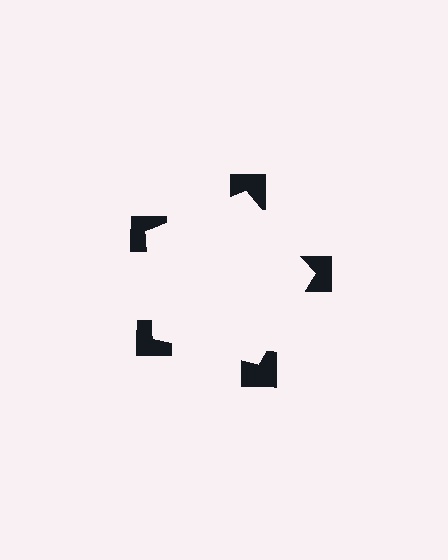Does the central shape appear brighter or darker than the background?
It typically appears slightly brighter than the background, even though no actual brightness change is drawn.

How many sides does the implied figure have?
5 sides.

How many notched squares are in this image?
There are 5 — one at each vertex of the illusory pentagon.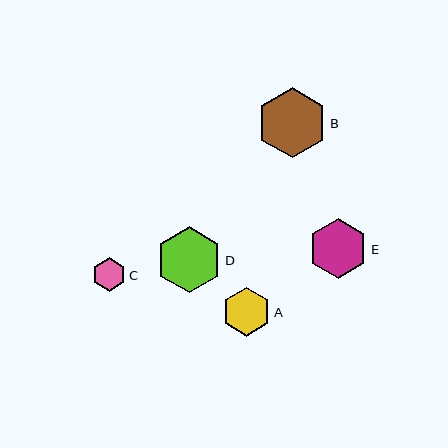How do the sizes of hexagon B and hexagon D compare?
Hexagon B and hexagon D are approximately the same size.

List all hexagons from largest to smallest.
From largest to smallest: B, D, E, A, C.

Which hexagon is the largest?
Hexagon B is the largest with a size of approximately 70 pixels.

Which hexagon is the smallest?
Hexagon C is the smallest with a size of approximately 33 pixels.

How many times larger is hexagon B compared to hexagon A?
Hexagon B is approximately 1.4 times the size of hexagon A.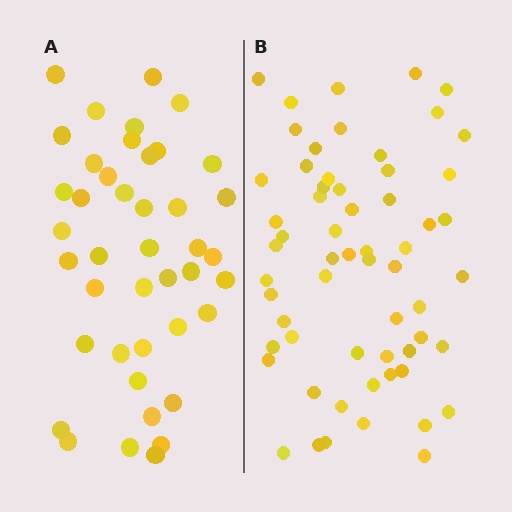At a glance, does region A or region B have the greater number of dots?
Region B (the right region) has more dots.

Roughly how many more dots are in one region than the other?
Region B has approximately 20 more dots than region A.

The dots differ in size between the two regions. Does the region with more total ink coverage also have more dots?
No. Region A has more total ink coverage because its dots are larger, but region B actually contains more individual dots. Total area can be misleading — the number of items is what matters here.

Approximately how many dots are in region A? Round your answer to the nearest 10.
About 40 dots. (The exact count is 42, which rounds to 40.)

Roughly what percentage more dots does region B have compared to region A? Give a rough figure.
About 45% more.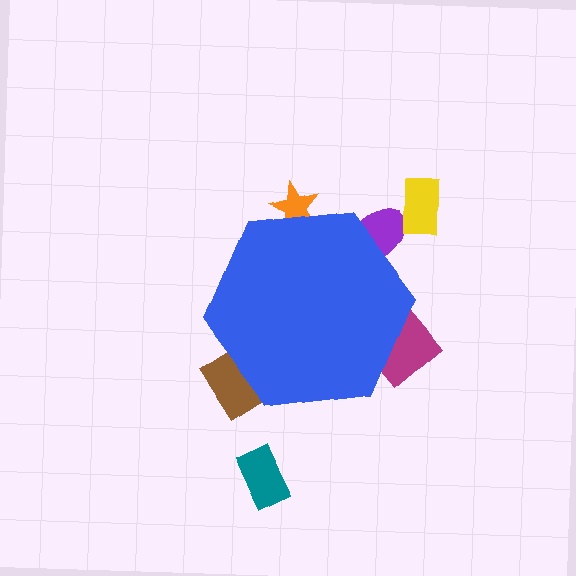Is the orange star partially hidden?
Yes, the orange star is partially hidden behind the blue hexagon.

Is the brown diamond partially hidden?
Yes, the brown diamond is partially hidden behind the blue hexagon.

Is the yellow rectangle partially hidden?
No, the yellow rectangle is fully visible.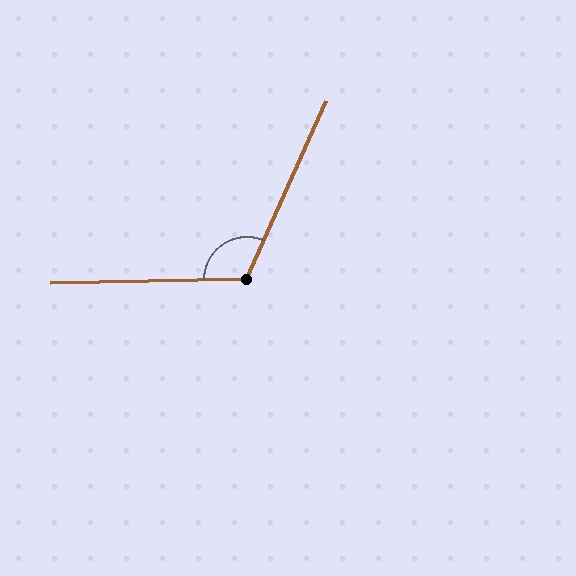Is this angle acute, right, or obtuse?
It is obtuse.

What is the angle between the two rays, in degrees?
Approximately 115 degrees.